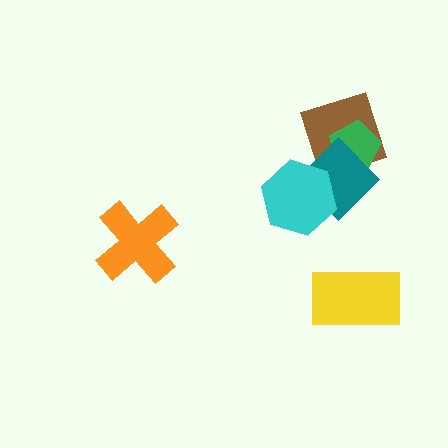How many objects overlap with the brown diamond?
3 objects overlap with the brown diamond.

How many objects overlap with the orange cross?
0 objects overlap with the orange cross.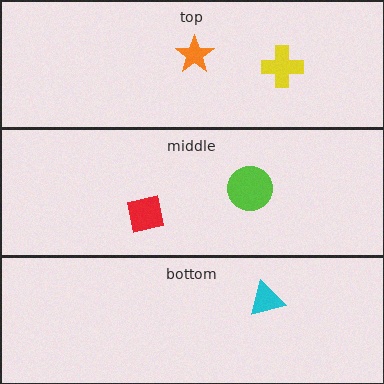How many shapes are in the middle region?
2.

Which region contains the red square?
The middle region.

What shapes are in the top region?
The yellow cross, the orange star.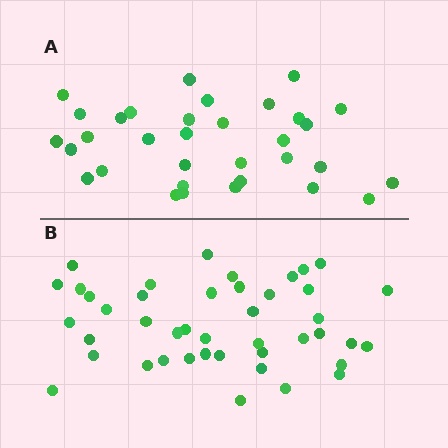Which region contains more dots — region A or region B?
Region B (the bottom region) has more dots.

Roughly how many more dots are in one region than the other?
Region B has roughly 10 or so more dots than region A.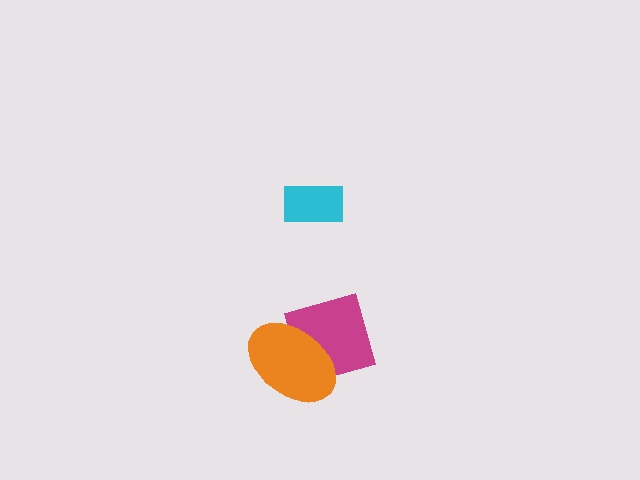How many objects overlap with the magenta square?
1 object overlaps with the magenta square.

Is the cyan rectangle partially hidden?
No, no other shape covers it.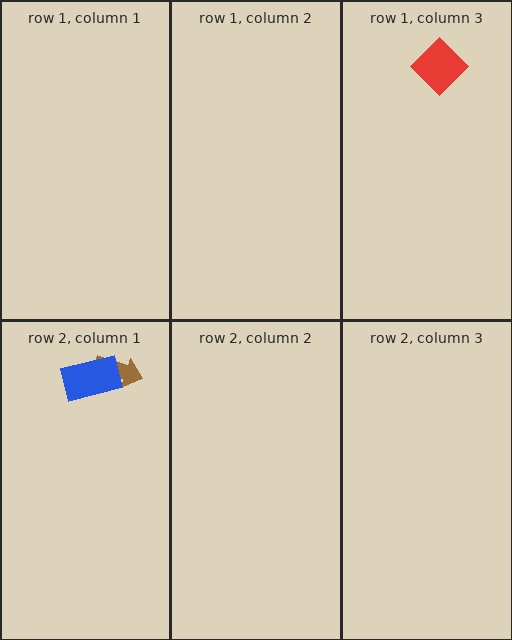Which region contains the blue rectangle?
The row 2, column 1 region.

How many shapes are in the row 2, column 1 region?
2.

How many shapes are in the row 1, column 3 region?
1.